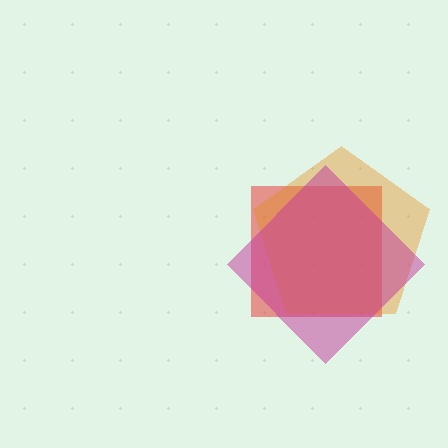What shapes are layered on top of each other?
The layered shapes are: a red square, an orange pentagon, a magenta diamond.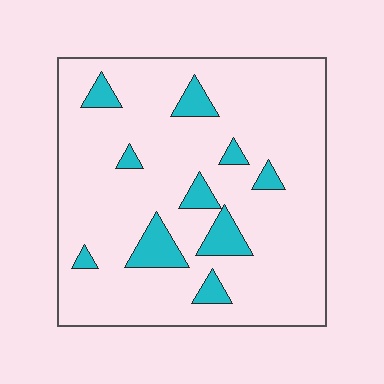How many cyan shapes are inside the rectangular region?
10.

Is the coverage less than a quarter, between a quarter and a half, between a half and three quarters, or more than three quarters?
Less than a quarter.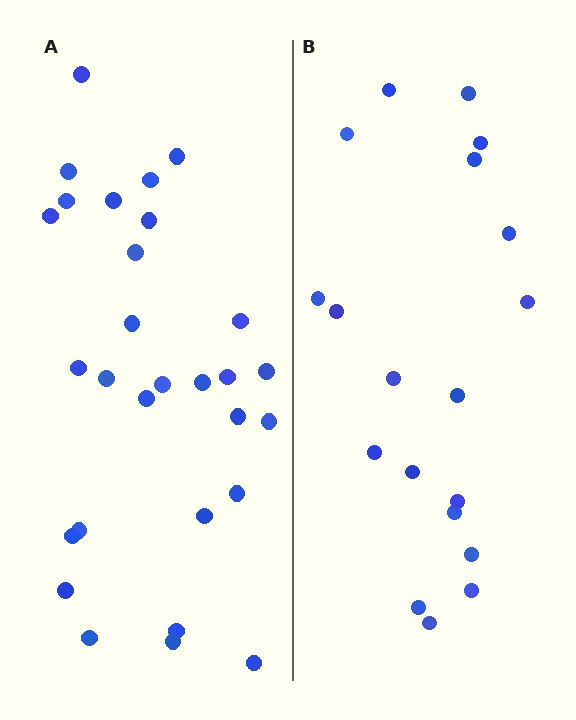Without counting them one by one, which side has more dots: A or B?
Region A (the left region) has more dots.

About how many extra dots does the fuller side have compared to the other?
Region A has roughly 10 or so more dots than region B.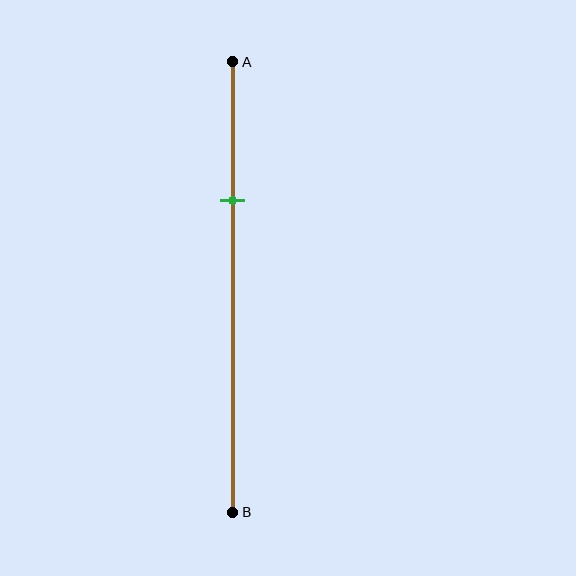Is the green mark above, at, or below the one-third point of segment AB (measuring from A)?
The green mark is approximately at the one-third point of segment AB.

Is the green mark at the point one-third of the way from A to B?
Yes, the mark is approximately at the one-third point.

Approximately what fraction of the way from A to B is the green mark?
The green mark is approximately 30% of the way from A to B.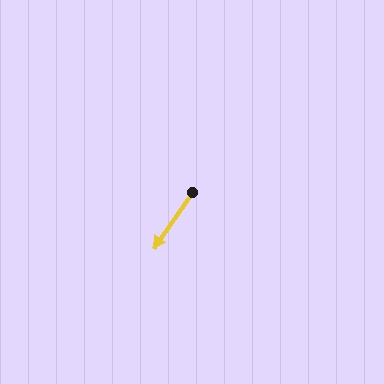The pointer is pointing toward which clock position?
Roughly 7 o'clock.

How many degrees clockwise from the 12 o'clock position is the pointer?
Approximately 214 degrees.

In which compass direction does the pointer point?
Southwest.